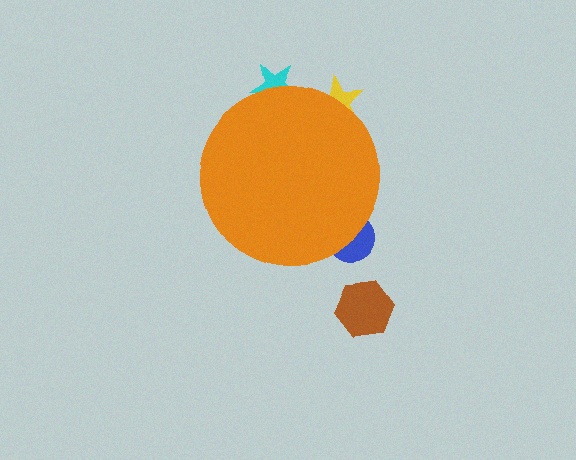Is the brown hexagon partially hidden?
No, the brown hexagon is fully visible.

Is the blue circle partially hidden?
Yes, the blue circle is partially hidden behind the orange circle.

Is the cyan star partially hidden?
Yes, the cyan star is partially hidden behind the orange circle.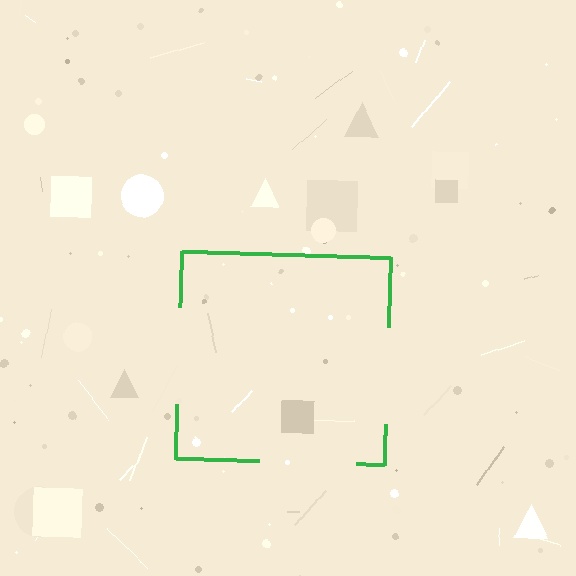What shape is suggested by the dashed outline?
The dashed outline suggests a square.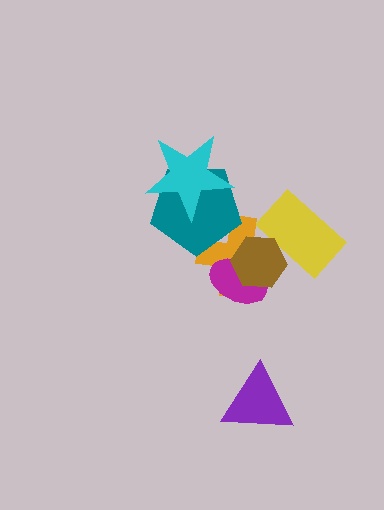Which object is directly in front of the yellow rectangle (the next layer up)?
The orange cross is directly in front of the yellow rectangle.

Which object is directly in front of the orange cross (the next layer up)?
The magenta ellipse is directly in front of the orange cross.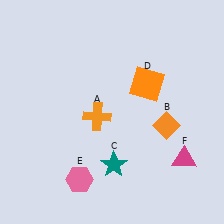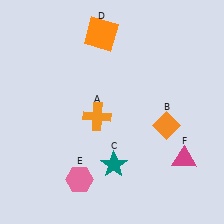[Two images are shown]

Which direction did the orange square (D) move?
The orange square (D) moved up.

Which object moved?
The orange square (D) moved up.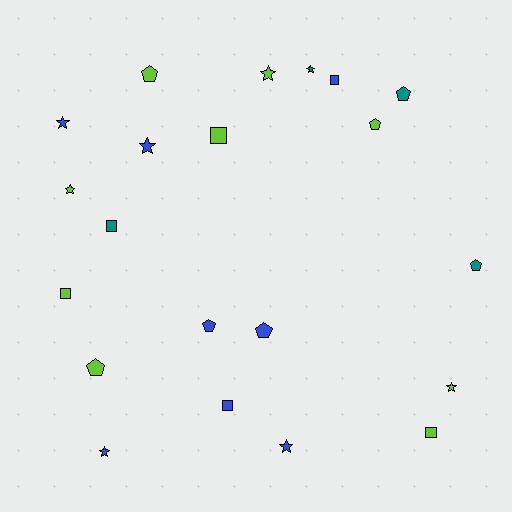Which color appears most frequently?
Lime, with 9 objects.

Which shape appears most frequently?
Star, with 8 objects.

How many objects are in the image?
There are 21 objects.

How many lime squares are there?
There are 3 lime squares.